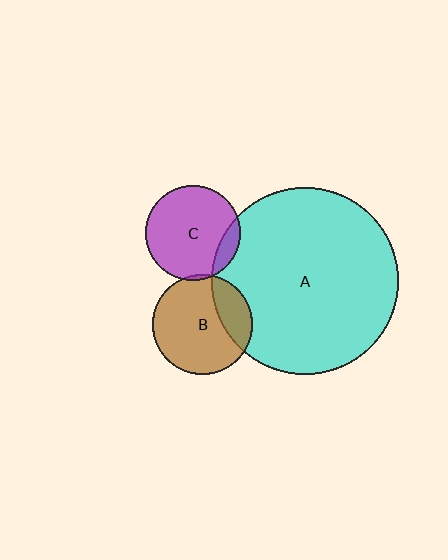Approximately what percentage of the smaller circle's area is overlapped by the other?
Approximately 15%.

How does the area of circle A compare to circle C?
Approximately 3.8 times.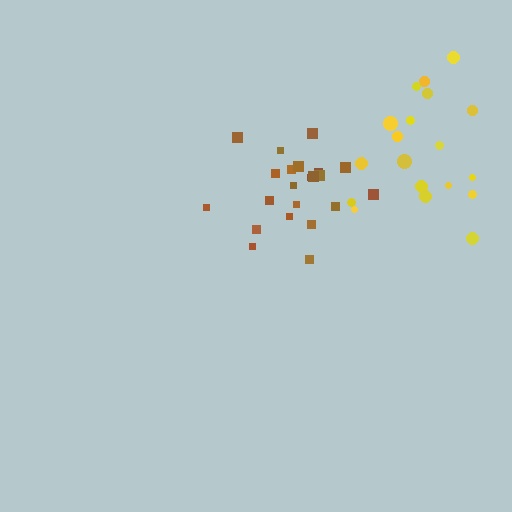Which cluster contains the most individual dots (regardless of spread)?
Brown (22).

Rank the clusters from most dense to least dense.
brown, yellow.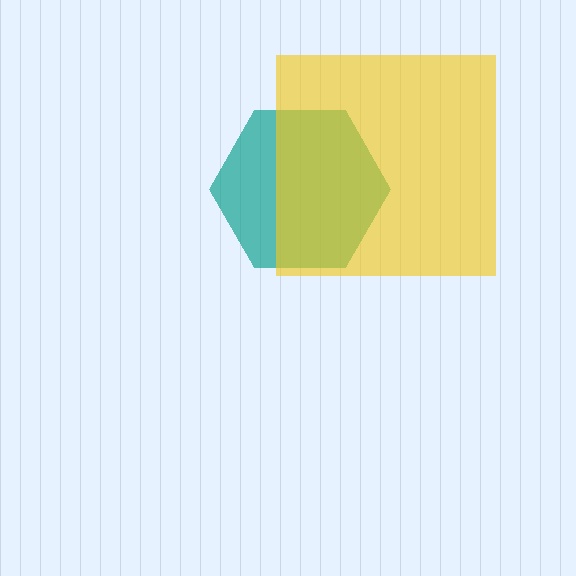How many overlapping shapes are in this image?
There are 2 overlapping shapes in the image.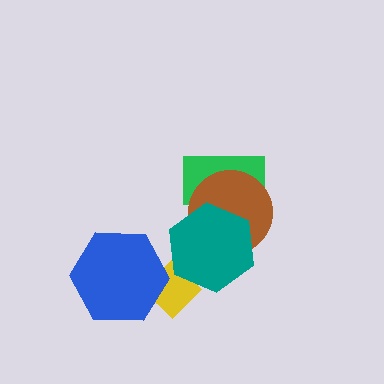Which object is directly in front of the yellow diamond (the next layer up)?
The blue hexagon is directly in front of the yellow diamond.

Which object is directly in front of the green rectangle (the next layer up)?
The brown circle is directly in front of the green rectangle.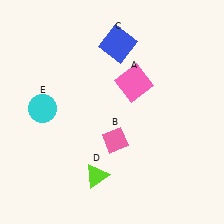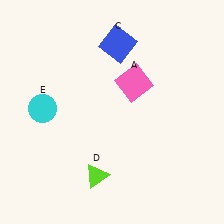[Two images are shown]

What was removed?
The pink diamond (B) was removed in Image 2.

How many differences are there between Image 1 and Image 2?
There is 1 difference between the two images.